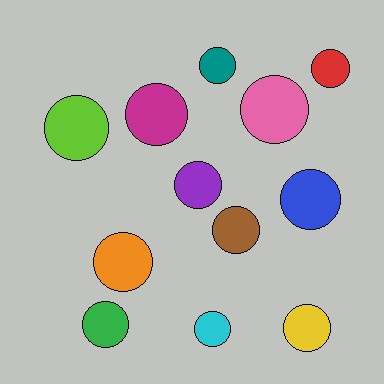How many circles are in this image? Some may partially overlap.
There are 12 circles.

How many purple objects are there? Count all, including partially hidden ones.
There is 1 purple object.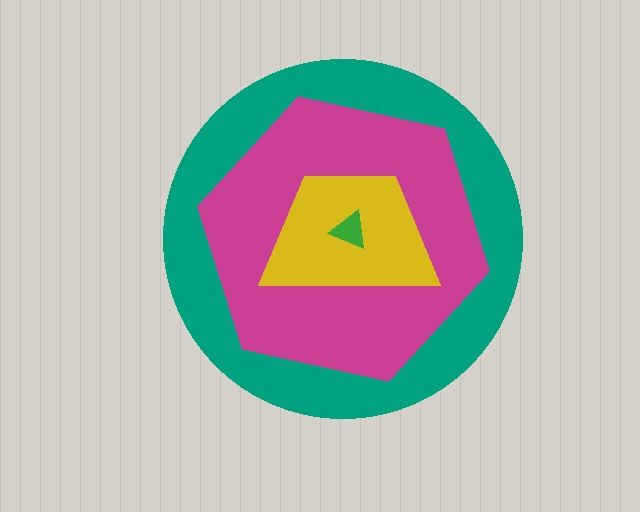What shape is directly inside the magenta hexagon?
The yellow trapezoid.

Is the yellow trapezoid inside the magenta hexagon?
Yes.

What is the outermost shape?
The teal circle.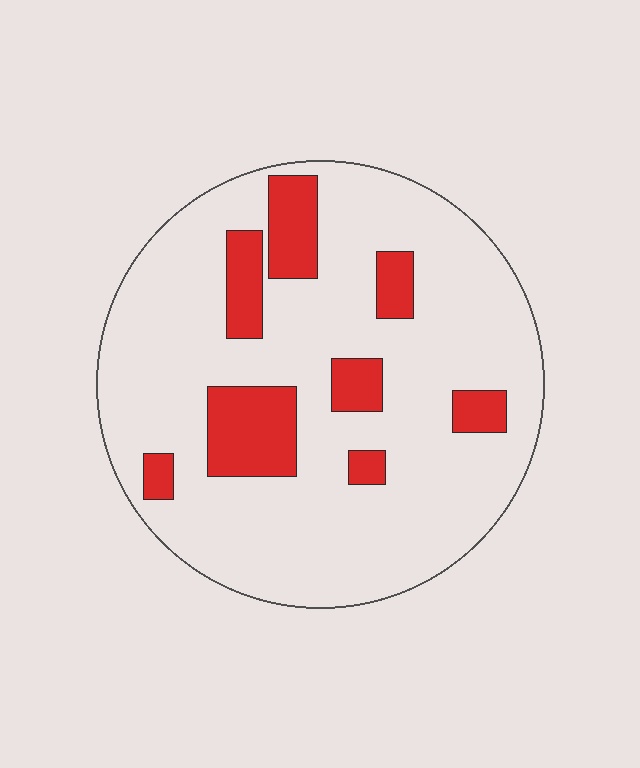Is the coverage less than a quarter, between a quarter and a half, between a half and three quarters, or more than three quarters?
Less than a quarter.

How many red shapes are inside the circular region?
8.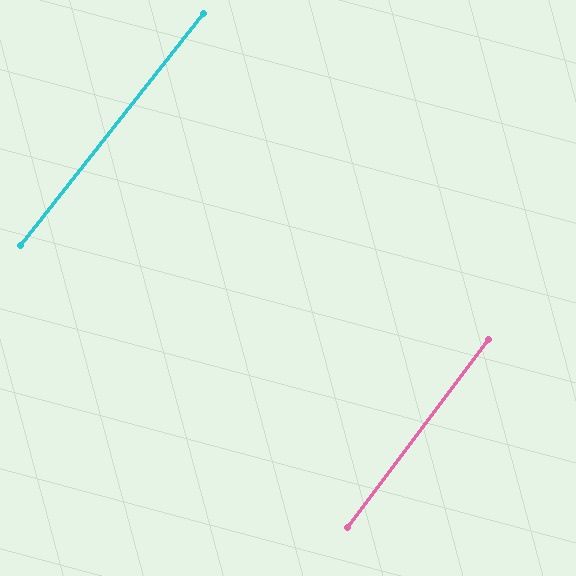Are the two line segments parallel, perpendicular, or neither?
Parallel — their directions differ by only 1.3°.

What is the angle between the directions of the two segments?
Approximately 1 degree.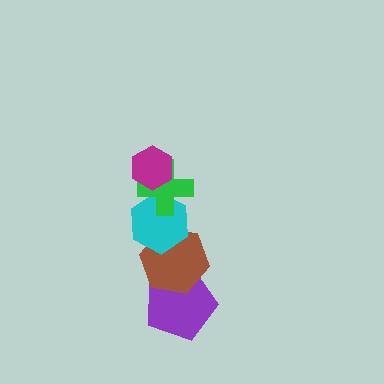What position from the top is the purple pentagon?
The purple pentagon is 5th from the top.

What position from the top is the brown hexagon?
The brown hexagon is 4th from the top.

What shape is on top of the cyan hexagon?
The green cross is on top of the cyan hexagon.